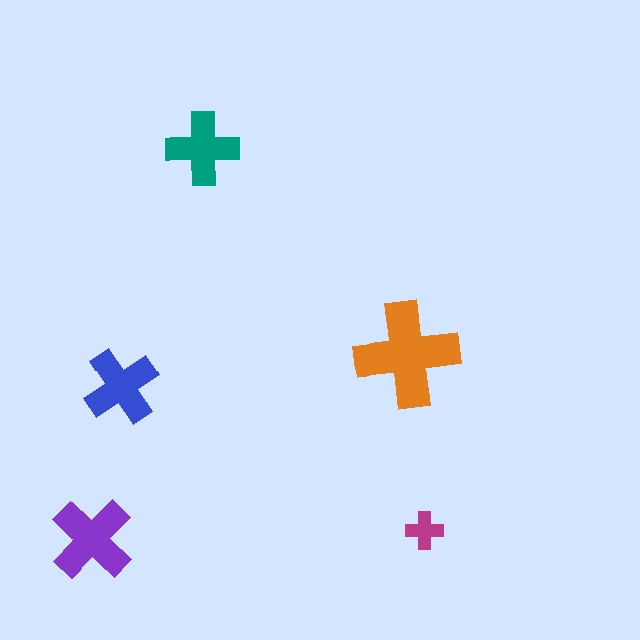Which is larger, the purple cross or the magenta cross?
The purple one.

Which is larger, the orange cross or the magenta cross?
The orange one.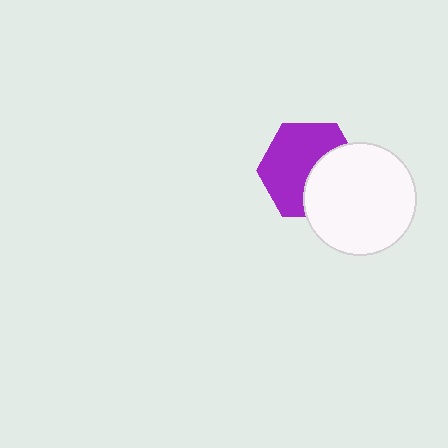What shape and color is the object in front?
The object in front is a white circle.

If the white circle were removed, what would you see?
You would see the complete purple hexagon.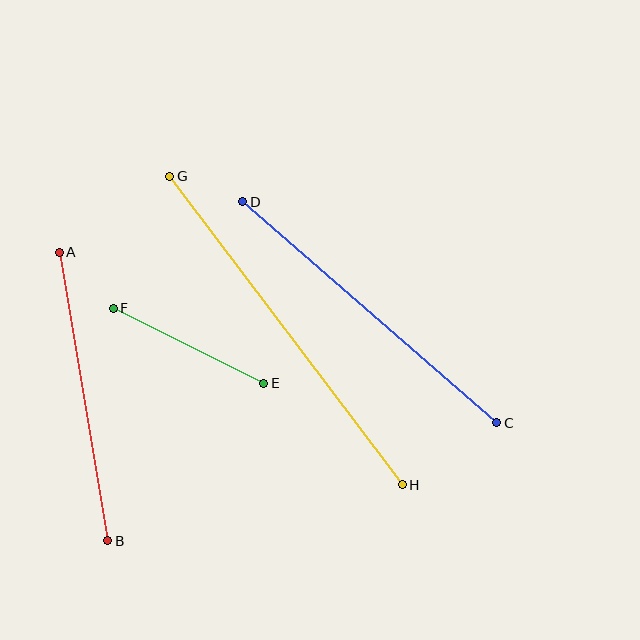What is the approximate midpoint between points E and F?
The midpoint is at approximately (189, 346) pixels.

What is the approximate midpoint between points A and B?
The midpoint is at approximately (84, 397) pixels.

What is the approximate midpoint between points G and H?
The midpoint is at approximately (286, 330) pixels.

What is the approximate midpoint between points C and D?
The midpoint is at approximately (370, 312) pixels.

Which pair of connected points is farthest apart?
Points G and H are farthest apart.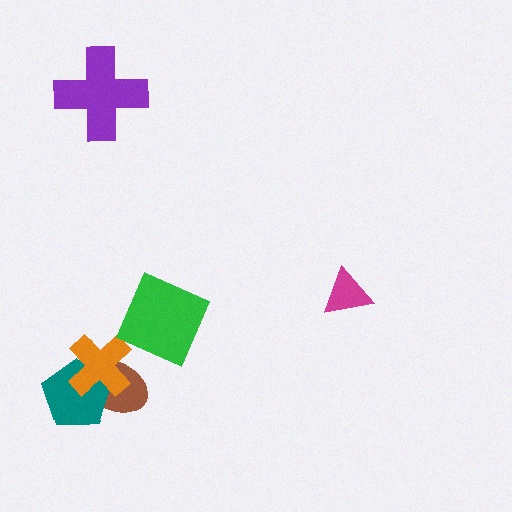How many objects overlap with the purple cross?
0 objects overlap with the purple cross.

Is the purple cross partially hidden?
No, no other shape covers it.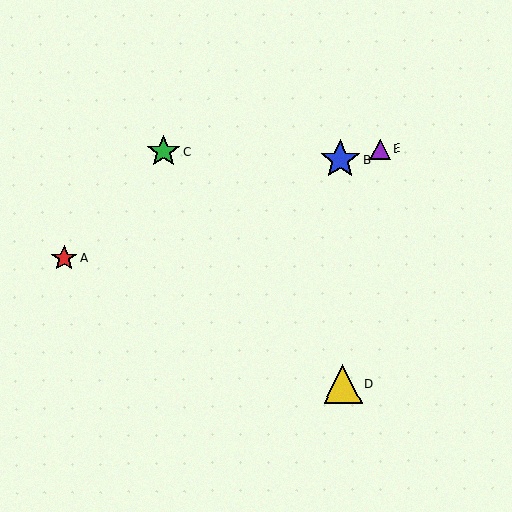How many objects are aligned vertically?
2 objects (B, D) are aligned vertically.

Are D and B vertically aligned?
Yes, both are at x≈342.